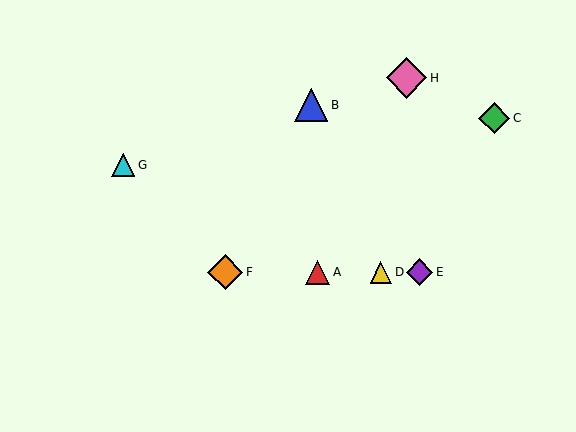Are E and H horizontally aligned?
No, E is at y≈272 and H is at y≈78.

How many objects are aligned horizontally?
4 objects (A, D, E, F) are aligned horizontally.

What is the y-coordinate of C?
Object C is at y≈118.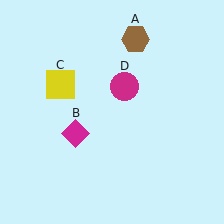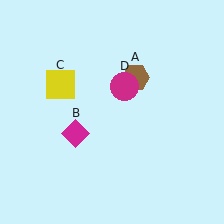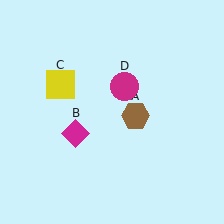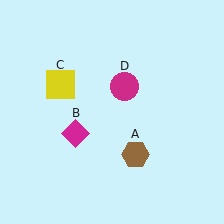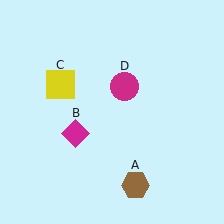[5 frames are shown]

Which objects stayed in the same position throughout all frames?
Magenta diamond (object B) and yellow square (object C) and magenta circle (object D) remained stationary.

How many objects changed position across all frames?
1 object changed position: brown hexagon (object A).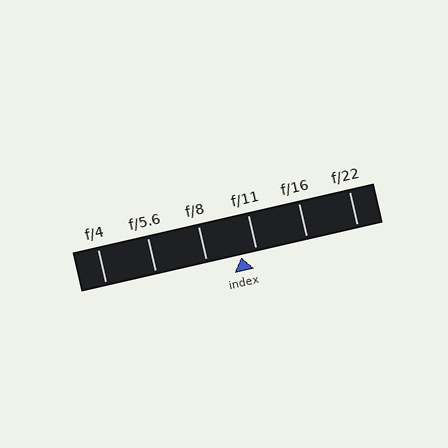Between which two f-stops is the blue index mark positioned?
The index mark is between f/8 and f/11.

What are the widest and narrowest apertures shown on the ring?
The widest aperture shown is f/4 and the narrowest is f/22.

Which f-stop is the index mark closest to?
The index mark is closest to f/11.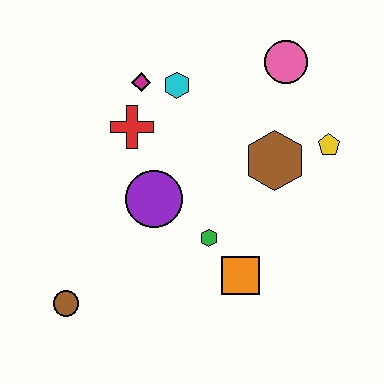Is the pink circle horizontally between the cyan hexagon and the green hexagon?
No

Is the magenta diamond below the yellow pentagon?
No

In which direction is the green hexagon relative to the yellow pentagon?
The green hexagon is to the left of the yellow pentagon.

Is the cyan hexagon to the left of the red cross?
No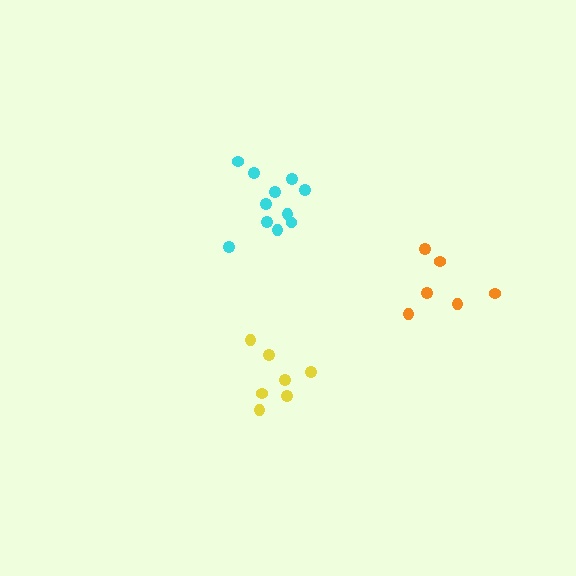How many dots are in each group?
Group 1: 7 dots, Group 2: 6 dots, Group 3: 11 dots (24 total).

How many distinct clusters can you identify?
There are 3 distinct clusters.